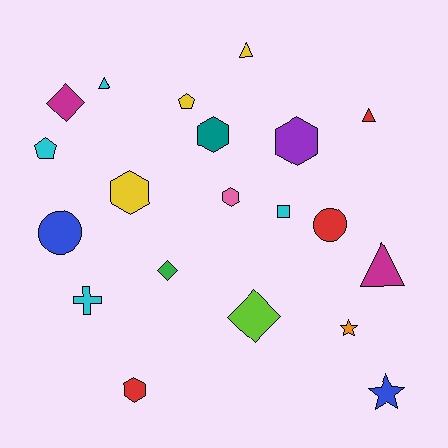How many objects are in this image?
There are 20 objects.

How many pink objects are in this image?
There is 1 pink object.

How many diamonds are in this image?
There are 3 diamonds.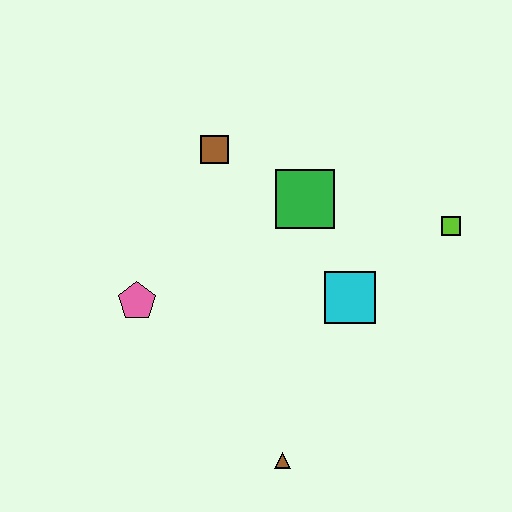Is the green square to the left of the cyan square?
Yes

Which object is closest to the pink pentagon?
The brown square is closest to the pink pentagon.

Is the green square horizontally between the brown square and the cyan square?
Yes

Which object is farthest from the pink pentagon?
The lime square is farthest from the pink pentagon.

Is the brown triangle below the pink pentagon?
Yes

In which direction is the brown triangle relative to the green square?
The brown triangle is below the green square.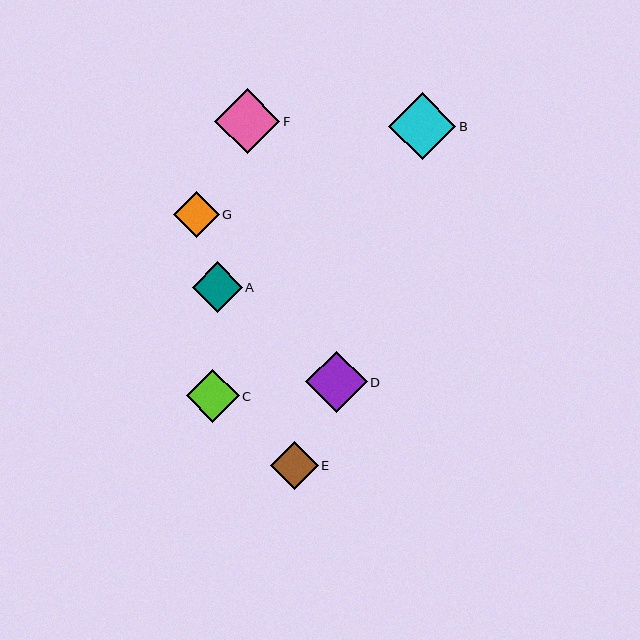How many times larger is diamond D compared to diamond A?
Diamond D is approximately 1.2 times the size of diamond A.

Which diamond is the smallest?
Diamond G is the smallest with a size of approximately 45 pixels.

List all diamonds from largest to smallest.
From largest to smallest: B, F, D, C, A, E, G.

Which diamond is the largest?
Diamond B is the largest with a size of approximately 67 pixels.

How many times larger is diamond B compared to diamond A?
Diamond B is approximately 1.3 times the size of diamond A.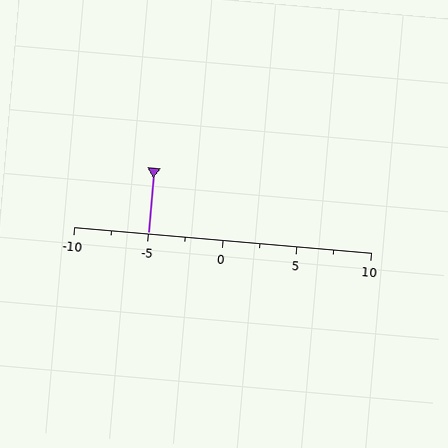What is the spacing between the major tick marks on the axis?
The major ticks are spaced 5 apart.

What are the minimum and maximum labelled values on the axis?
The axis runs from -10 to 10.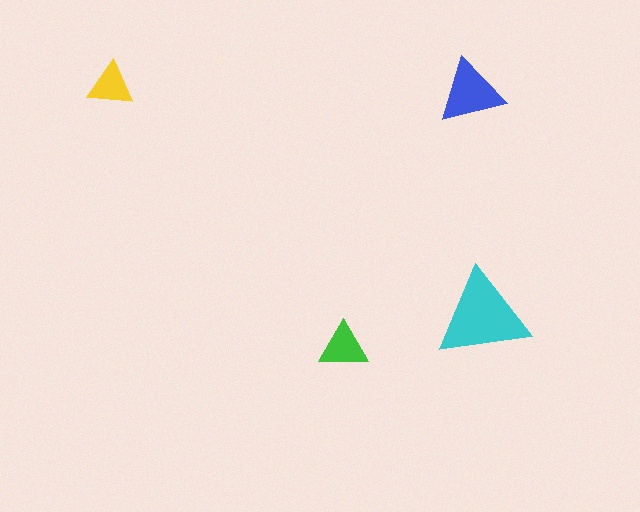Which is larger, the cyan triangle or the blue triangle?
The cyan one.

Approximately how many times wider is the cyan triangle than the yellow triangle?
About 2 times wider.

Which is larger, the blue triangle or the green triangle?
The blue one.